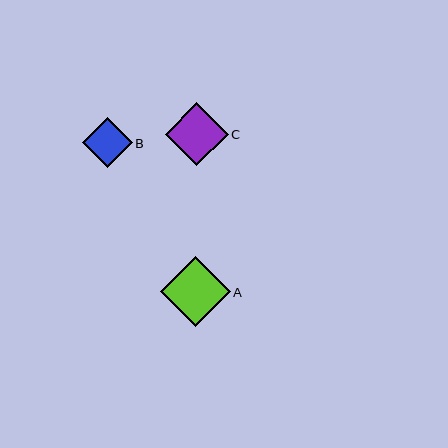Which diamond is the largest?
Diamond A is the largest with a size of approximately 70 pixels.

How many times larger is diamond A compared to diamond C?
Diamond A is approximately 1.1 times the size of diamond C.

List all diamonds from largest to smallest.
From largest to smallest: A, C, B.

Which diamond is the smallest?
Diamond B is the smallest with a size of approximately 50 pixels.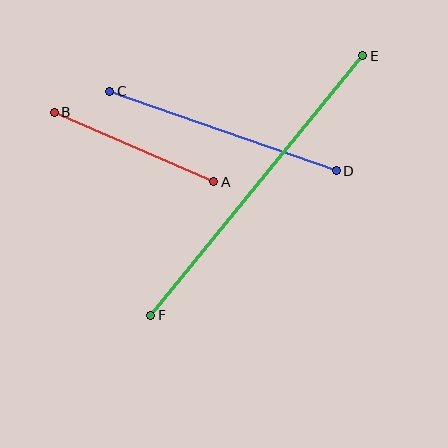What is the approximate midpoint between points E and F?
The midpoint is at approximately (257, 186) pixels.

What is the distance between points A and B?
The distance is approximately 174 pixels.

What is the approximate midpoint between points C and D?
The midpoint is at approximately (223, 131) pixels.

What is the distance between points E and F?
The distance is approximately 335 pixels.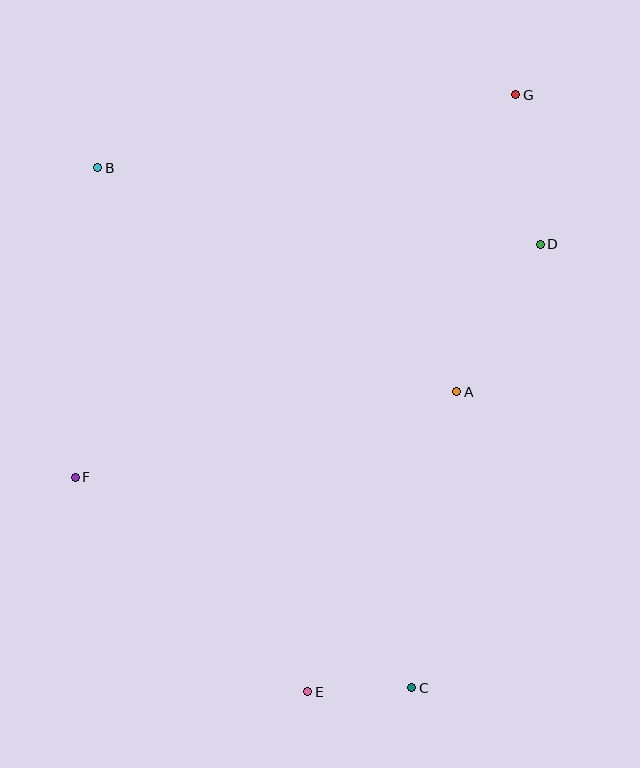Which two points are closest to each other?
Points C and E are closest to each other.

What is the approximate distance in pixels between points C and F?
The distance between C and F is approximately 397 pixels.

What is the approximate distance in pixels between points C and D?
The distance between C and D is approximately 462 pixels.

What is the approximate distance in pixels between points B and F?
The distance between B and F is approximately 310 pixels.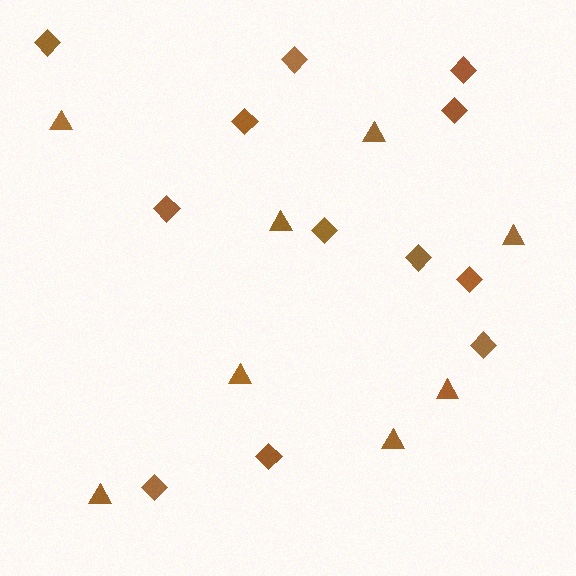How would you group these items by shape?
There are 2 groups: one group of diamonds (12) and one group of triangles (8).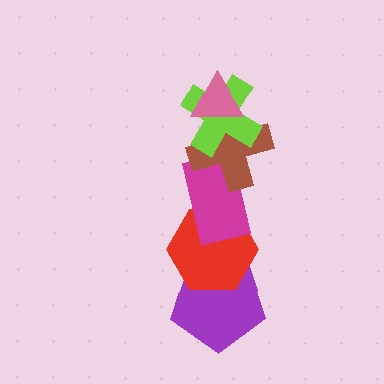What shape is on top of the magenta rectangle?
The brown cross is on top of the magenta rectangle.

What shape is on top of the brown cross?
The lime cross is on top of the brown cross.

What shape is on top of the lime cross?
The pink triangle is on top of the lime cross.